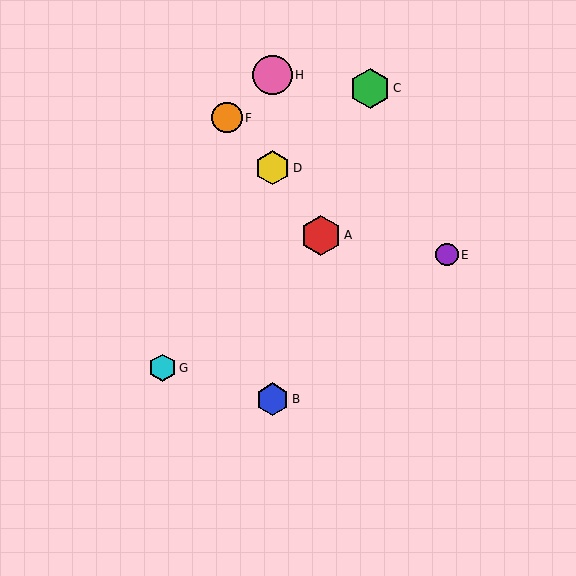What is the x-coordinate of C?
Object C is at x≈370.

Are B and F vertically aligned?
No, B is at x≈273 and F is at x≈227.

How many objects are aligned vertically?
3 objects (B, D, H) are aligned vertically.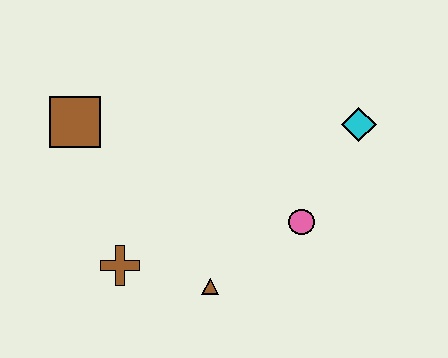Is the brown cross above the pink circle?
No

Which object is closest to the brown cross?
The brown triangle is closest to the brown cross.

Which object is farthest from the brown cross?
The cyan diamond is farthest from the brown cross.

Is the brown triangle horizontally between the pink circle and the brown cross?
Yes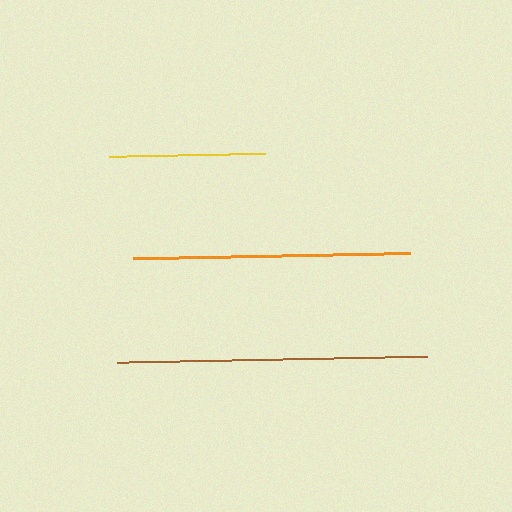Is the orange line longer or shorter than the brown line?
The brown line is longer than the orange line.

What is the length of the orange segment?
The orange segment is approximately 277 pixels long.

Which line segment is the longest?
The brown line is the longest at approximately 310 pixels.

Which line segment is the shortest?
The yellow line is the shortest at approximately 156 pixels.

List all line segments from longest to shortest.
From longest to shortest: brown, orange, yellow.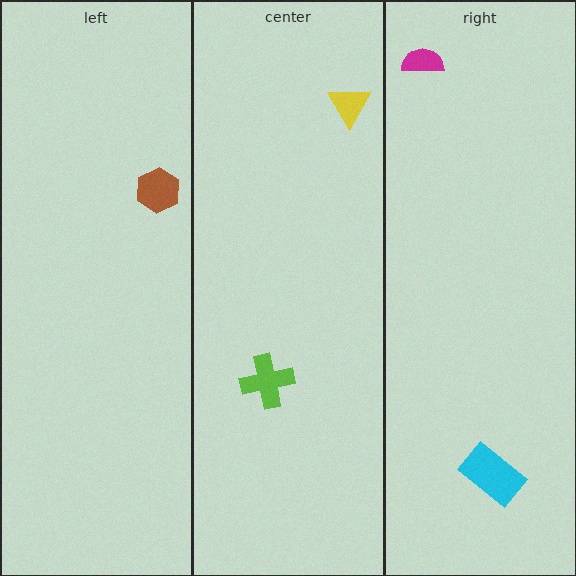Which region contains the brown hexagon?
The left region.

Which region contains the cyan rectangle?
The right region.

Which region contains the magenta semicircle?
The right region.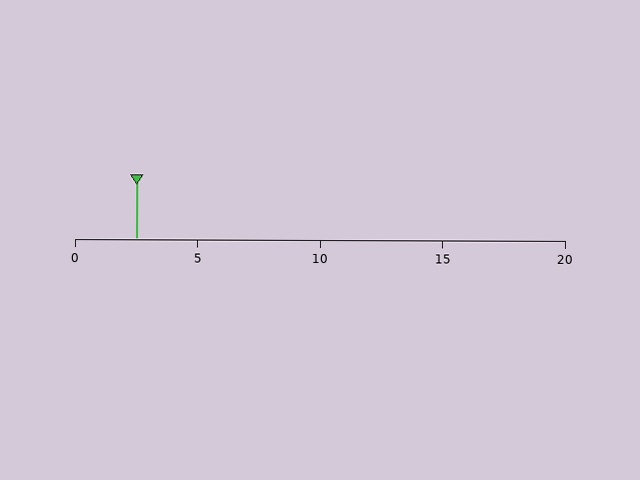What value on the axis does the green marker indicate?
The marker indicates approximately 2.5.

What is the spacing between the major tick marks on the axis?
The major ticks are spaced 5 apart.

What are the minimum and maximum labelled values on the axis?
The axis runs from 0 to 20.